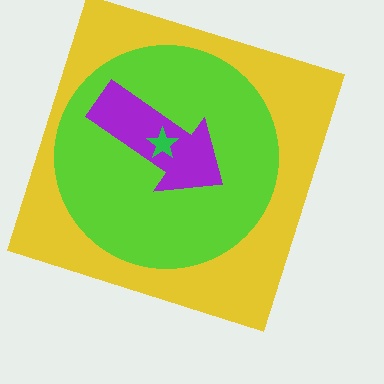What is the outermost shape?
The yellow square.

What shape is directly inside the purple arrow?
The green star.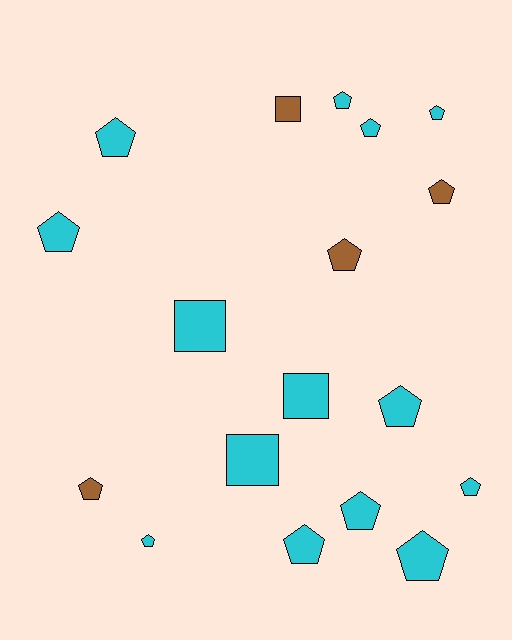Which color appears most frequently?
Cyan, with 14 objects.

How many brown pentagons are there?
There are 3 brown pentagons.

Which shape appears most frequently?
Pentagon, with 14 objects.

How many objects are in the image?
There are 18 objects.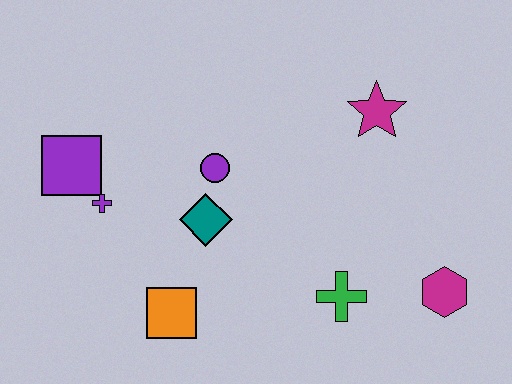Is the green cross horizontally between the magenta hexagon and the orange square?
Yes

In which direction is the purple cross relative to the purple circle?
The purple cross is to the left of the purple circle.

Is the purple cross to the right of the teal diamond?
No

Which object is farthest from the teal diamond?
The magenta hexagon is farthest from the teal diamond.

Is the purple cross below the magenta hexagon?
No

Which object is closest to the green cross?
The magenta hexagon is closest to the green cross.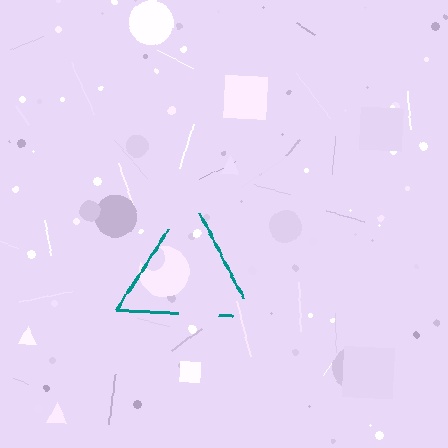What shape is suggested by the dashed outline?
The dashed outline suggests a triangle.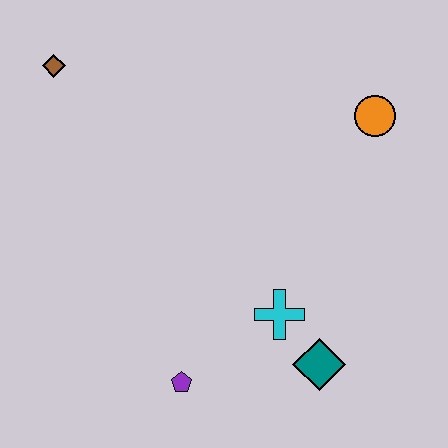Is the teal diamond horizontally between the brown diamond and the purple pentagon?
No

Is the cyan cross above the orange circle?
No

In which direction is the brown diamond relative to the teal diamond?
The brown diamond is above the teal diamond.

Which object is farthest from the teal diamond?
The brown diamond is farthest from the teal diamond.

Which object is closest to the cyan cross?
The teal diamond is closest to the cyan cross.